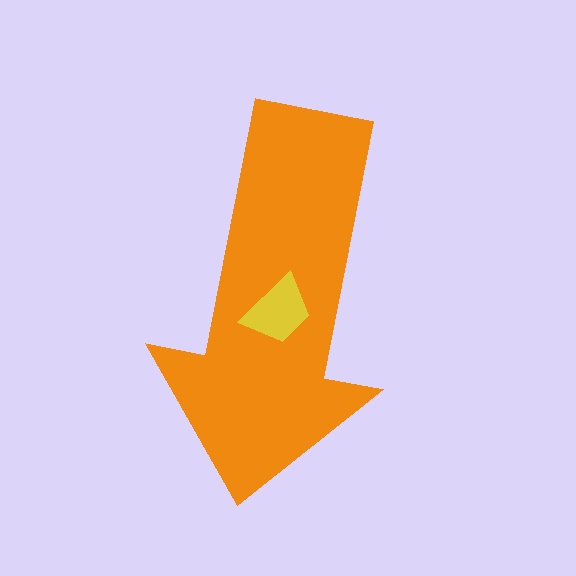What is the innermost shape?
The yellow trapezoid.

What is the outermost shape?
The orange arrow.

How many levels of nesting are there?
2.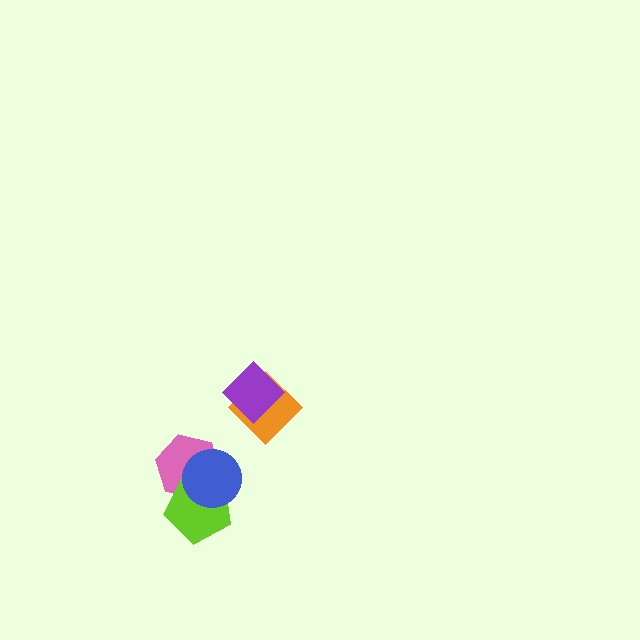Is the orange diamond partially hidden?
Yes, it is partially covered by another shape.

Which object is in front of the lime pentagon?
The blue circle is in front of the lime pentagon.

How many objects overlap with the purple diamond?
1 object overlaps with the purple diamond.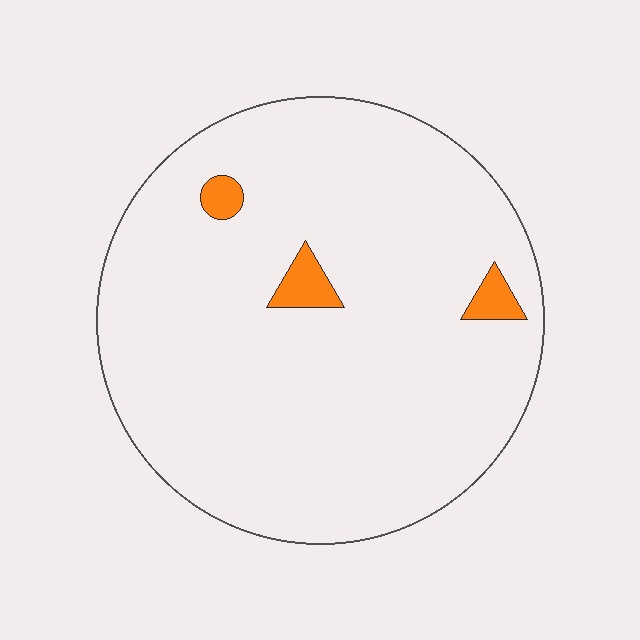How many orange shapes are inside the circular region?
3.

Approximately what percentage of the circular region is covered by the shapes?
Approximately 5%.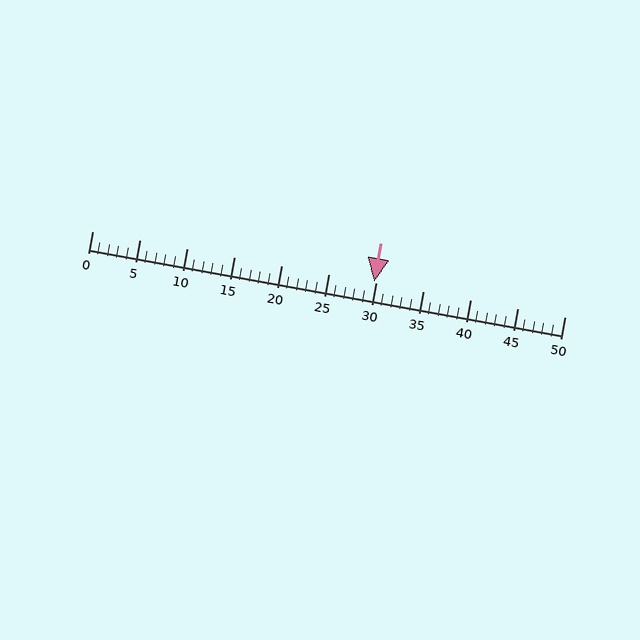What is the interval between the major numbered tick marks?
The major tick marks are spaced 5 units apart.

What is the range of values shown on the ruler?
The ruler shows values from 0 to 50.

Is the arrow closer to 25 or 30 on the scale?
The arrow is closer to 30.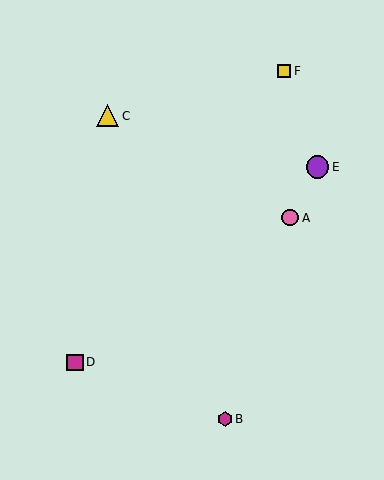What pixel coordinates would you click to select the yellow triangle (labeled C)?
Click at (107, 116) to select the yellow triangle C.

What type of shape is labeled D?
Shape D is a magenta square.